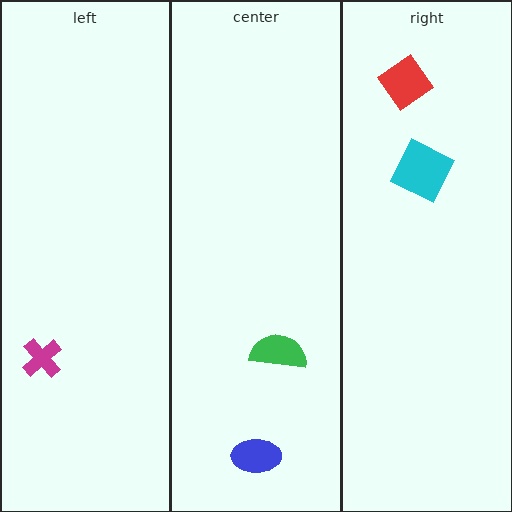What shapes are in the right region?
The cyan square, the red diamond.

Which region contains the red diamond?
The right region.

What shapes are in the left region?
The magenta cross.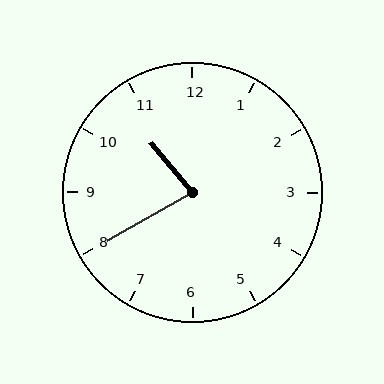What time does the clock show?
10:40.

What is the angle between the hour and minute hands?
Approximately 80 degrees.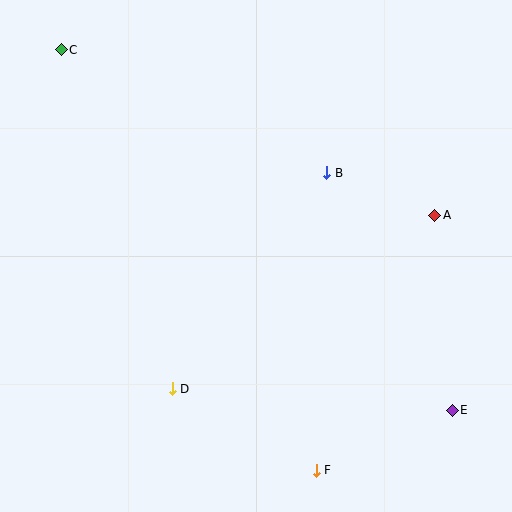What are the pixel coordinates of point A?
Point A is at (435, 215).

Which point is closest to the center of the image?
Point B at (327, 173) is closest to the center.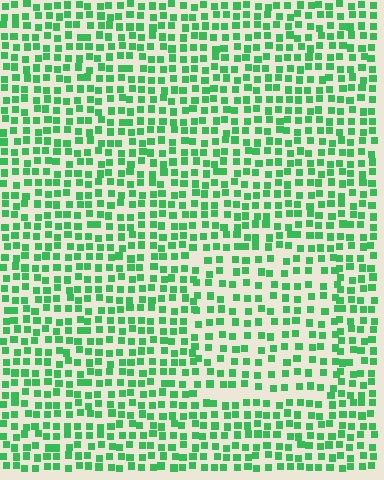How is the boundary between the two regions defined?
The boundary is defined by a change in element density (approximately 1.5x ratio). All elements are the same color, size, and shape.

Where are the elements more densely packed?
The elements are more densely packed outside the rectangle boundary.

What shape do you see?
I see a rectangle.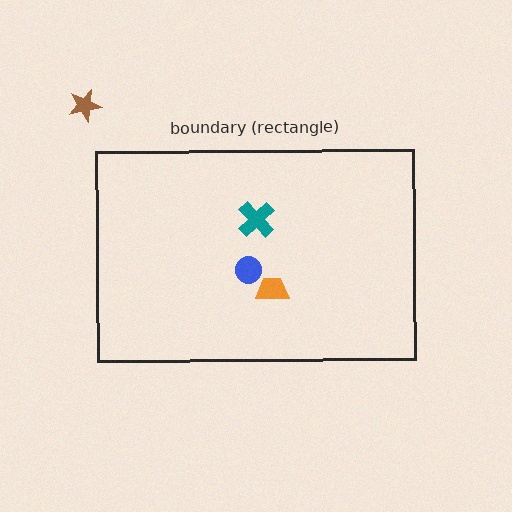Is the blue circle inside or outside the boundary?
Inside.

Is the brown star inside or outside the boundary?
Outside.